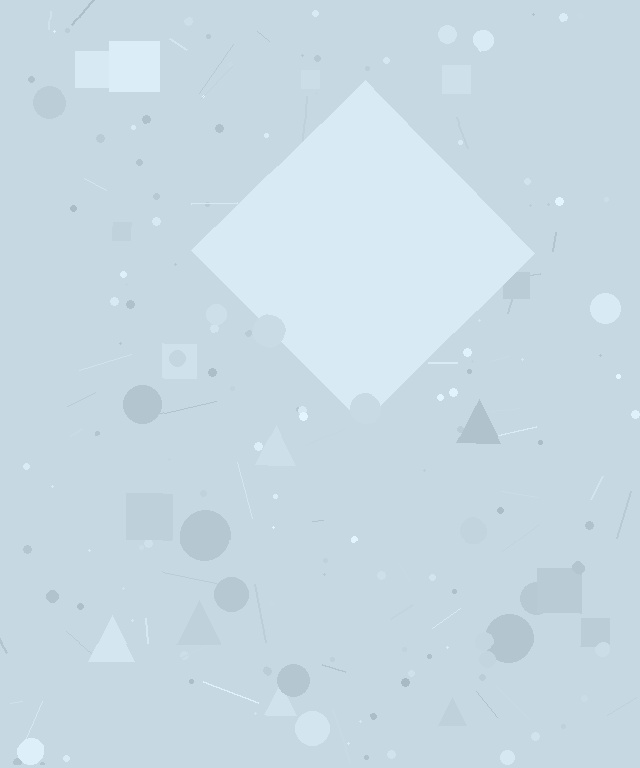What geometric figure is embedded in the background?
A diamond is embedded in the background.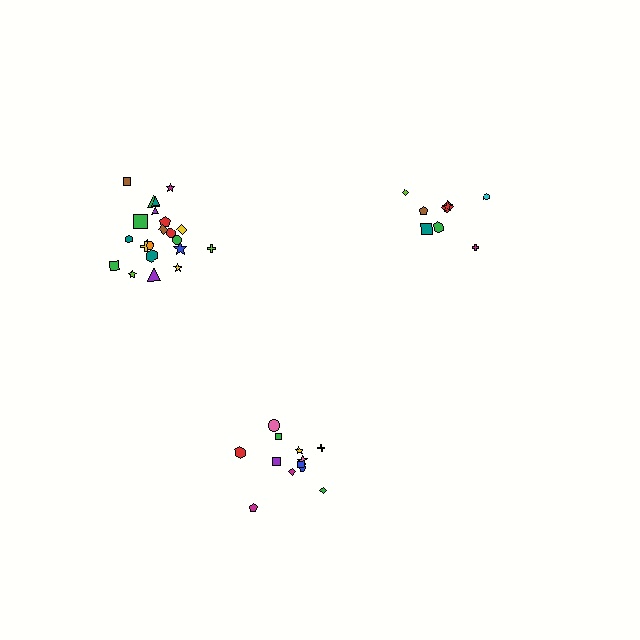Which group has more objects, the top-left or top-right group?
The top-left group.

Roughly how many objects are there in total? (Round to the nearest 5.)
Roughly 40 objects in total.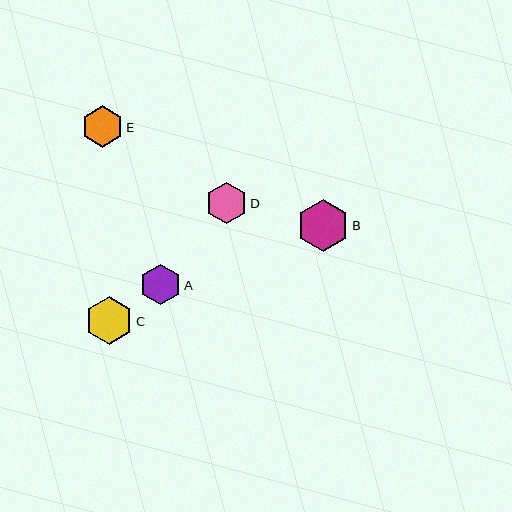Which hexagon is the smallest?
Hexagon A is the smallest with a size of approximately 41 pixels.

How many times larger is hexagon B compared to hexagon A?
Hexagon B is approximately 1.3 times the size of hexagon A.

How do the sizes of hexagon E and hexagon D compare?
Hexagon E and hexagon D are approximately the same size.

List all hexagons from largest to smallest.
From largest to smallest: B, C, E, D, A.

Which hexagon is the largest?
Hexagon B is the largest with a size of approximately 52 pixels.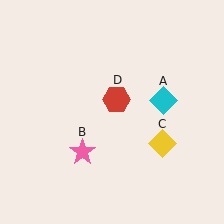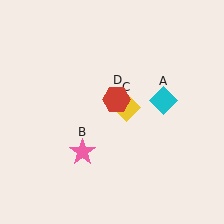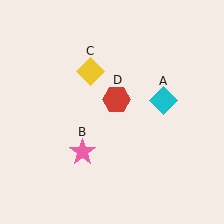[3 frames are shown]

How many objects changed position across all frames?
1 object changed position: yellow diamond (object C).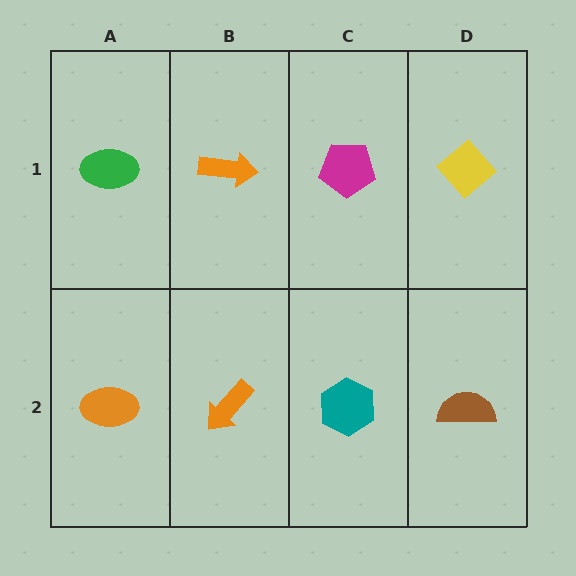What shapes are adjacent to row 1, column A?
An orange ellipse (row 2, column A), an orange arrow (row 1, column B).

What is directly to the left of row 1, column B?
A green ellipse.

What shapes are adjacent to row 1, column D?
A brown semicircle (row 2, column D), a magenta pentagon (row 1, column C).